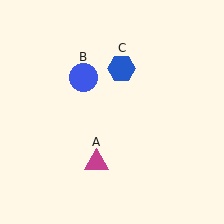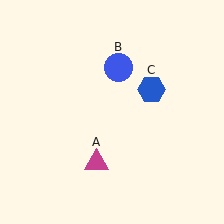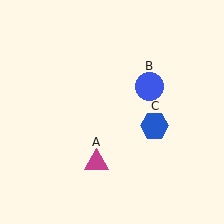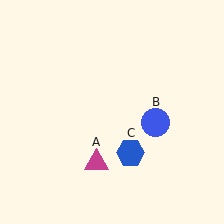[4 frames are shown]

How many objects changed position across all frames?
2 objects changed position: blue circle (object B), blue hexagon (object C).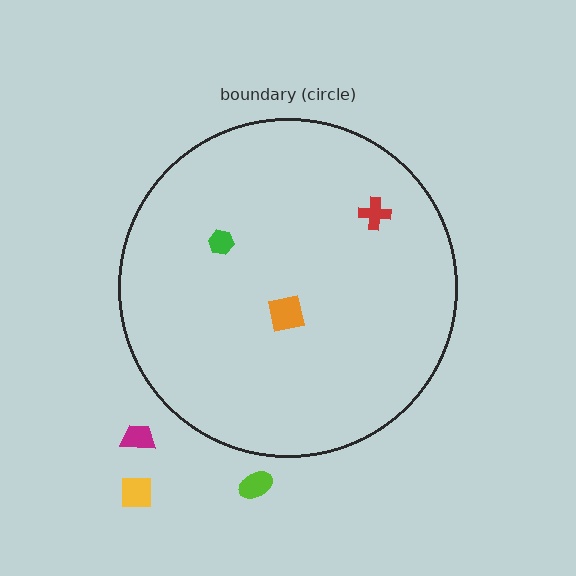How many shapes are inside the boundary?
3 inside, 3 outside.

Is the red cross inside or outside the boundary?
Inside.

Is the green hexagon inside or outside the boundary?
Inside.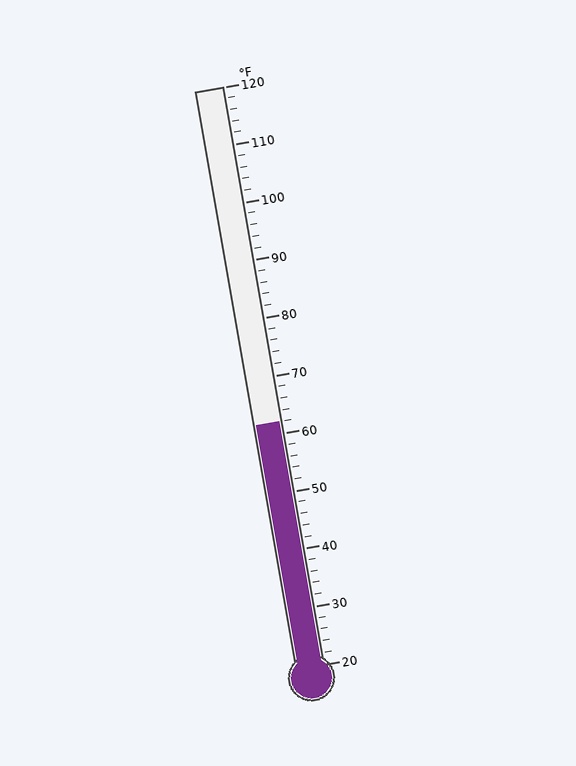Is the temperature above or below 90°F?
The temperature is below 90°F.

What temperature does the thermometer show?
The thermometer shows approximately 62°F.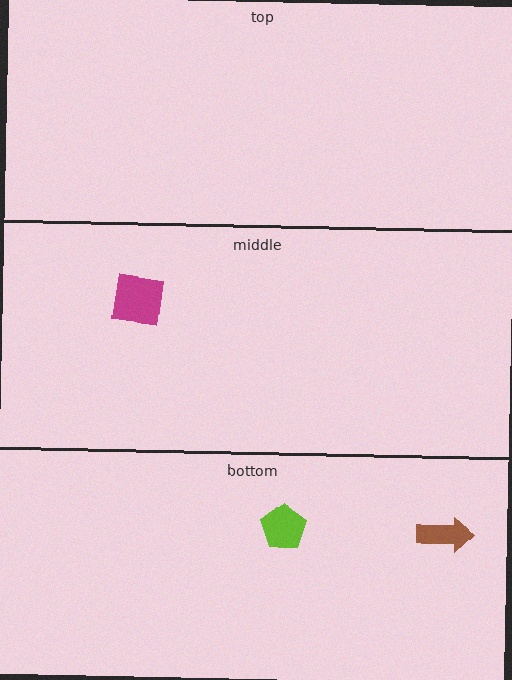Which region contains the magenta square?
The middle region.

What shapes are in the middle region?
The magenta square.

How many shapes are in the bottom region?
2.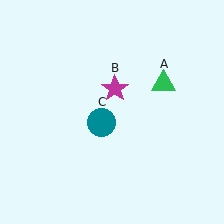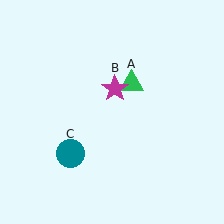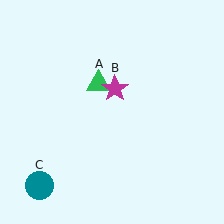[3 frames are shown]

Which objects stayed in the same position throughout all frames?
Magenta star (object B) remained stationary.